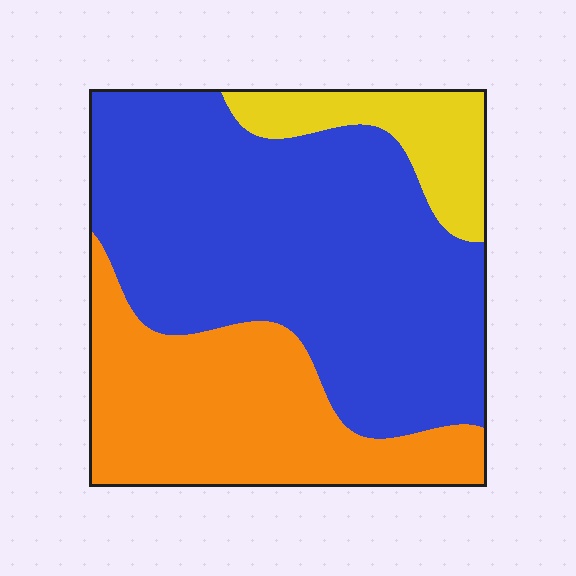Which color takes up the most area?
Blue, at roughly 60%.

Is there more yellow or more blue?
Blue.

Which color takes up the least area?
Yellow, at roughly 10%.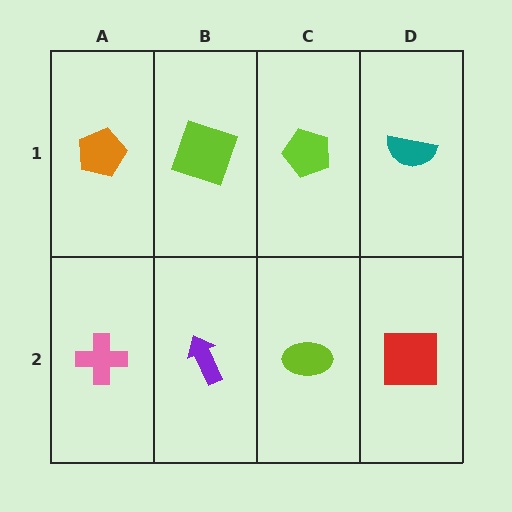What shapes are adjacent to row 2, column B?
A lime square (row 1, column B), a pink cross (row 2, column A), a lime ellipse (row 2, column C).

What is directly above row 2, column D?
A teal semicircle.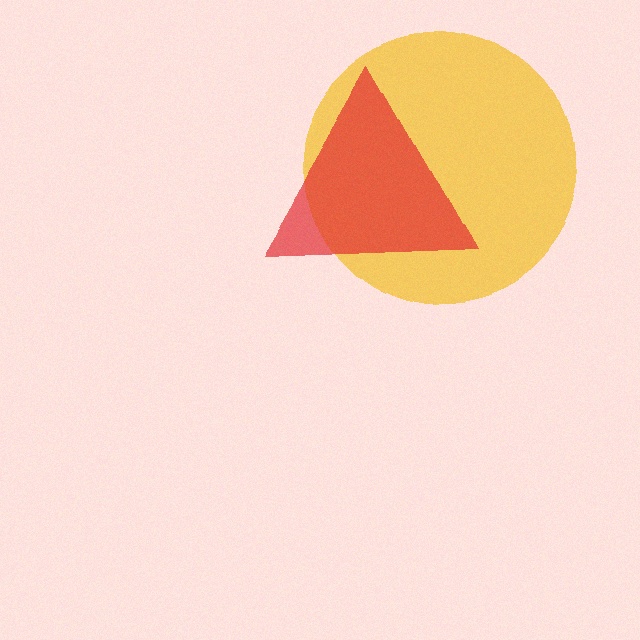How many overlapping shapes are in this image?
There are 2 overlapping shapes in the image.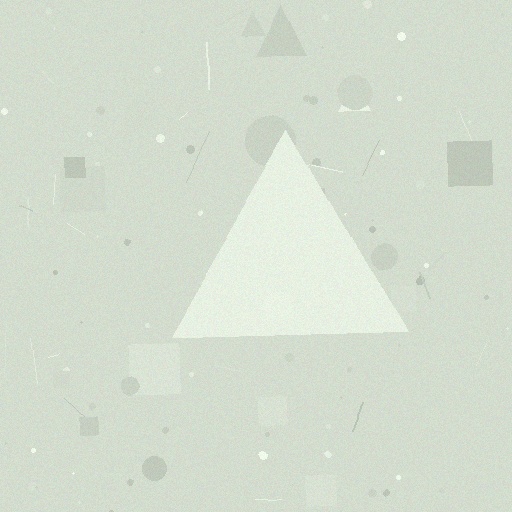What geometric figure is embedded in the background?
A triangle is embedded in the background.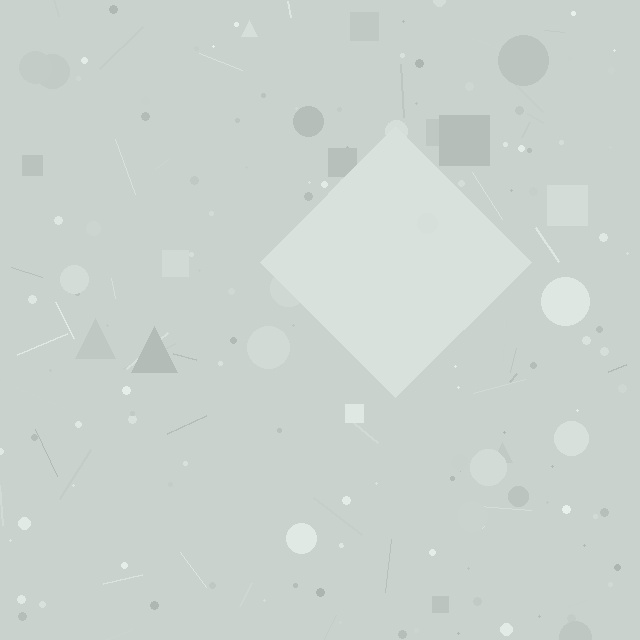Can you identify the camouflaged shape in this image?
The camouflaged shape is a diamond.